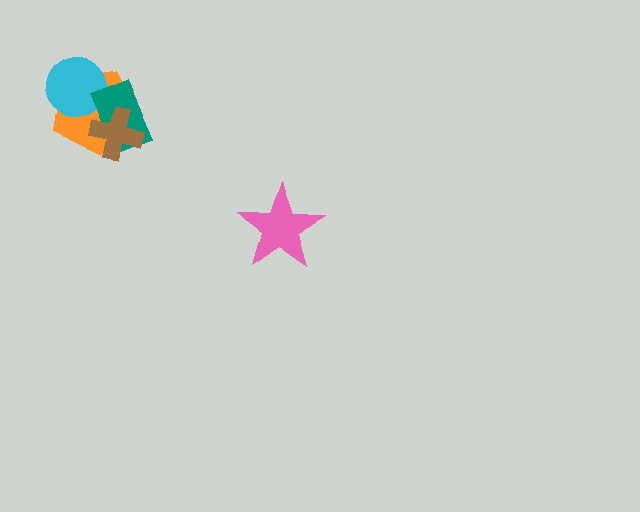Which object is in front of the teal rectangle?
The brown cross is in front of the teal rectangle.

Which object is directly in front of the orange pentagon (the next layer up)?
The cyan circle is directly in front of the orange pentagon.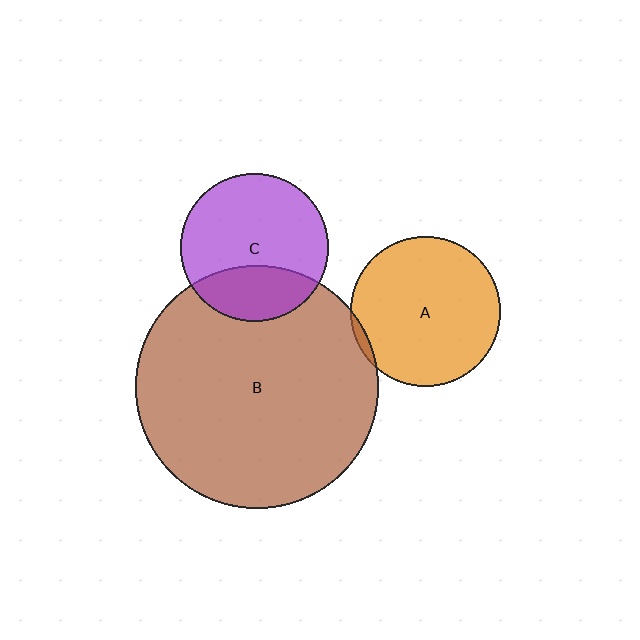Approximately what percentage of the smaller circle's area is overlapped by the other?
Approximately 5%.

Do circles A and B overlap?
Yes.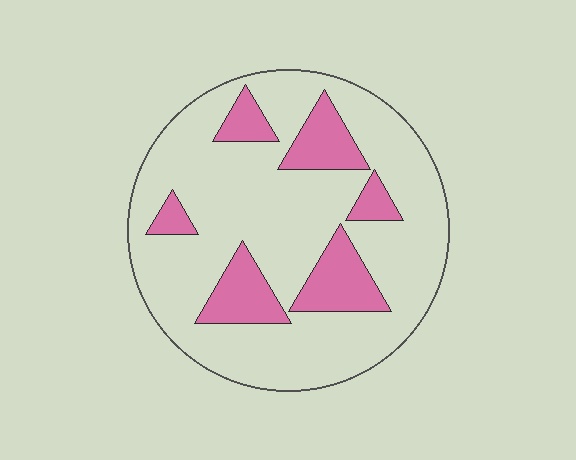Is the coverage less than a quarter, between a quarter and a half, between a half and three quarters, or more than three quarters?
Less than a quarter.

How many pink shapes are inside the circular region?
6.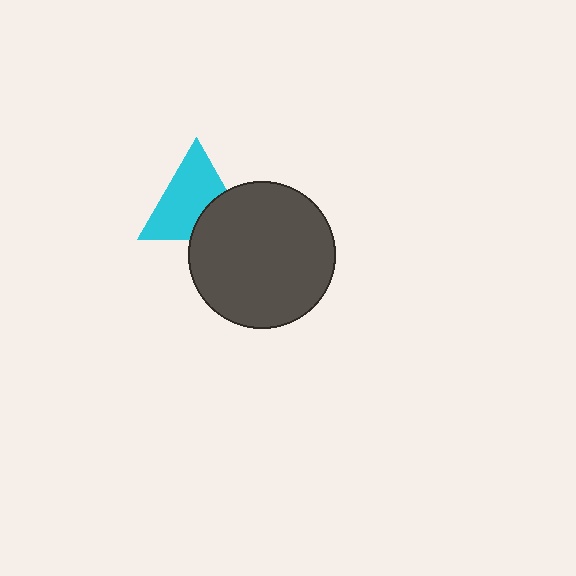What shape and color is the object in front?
The object in front is a dark gray circle.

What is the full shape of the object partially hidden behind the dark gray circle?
The partially hidden object is a cyan triangle.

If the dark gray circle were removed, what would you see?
You would see the complete cyan triangle.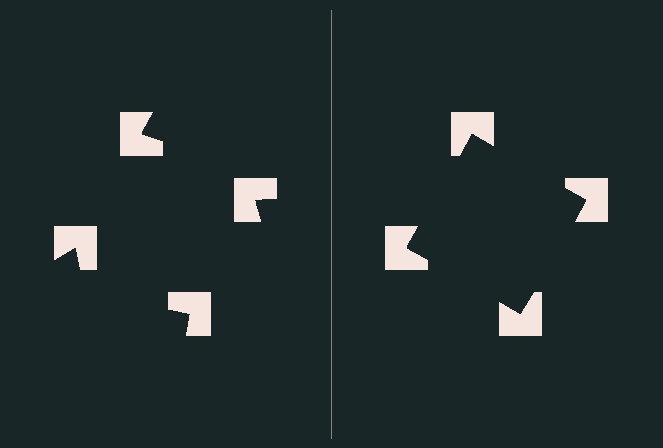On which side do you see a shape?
An illusory square appears on the right side. On the left side the wedge cuts are rotated, so no coherent shape forms.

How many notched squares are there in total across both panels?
8 — 4 on each side.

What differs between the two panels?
The notched squares are positioned identically on both sides; only the wedge orientations differ. On the right they align to a square; on the left they are misaligned.